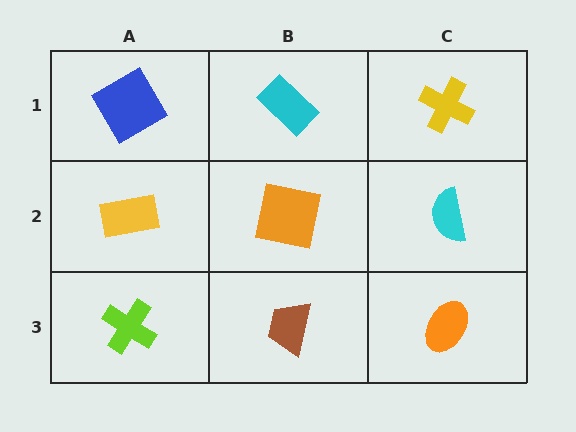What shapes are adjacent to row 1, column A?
A yellow rectangle (row 2, column A), a cyan rectangle (row 1, column B).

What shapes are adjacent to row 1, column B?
An orange square (row 2, column B), a blue diamond (row 1, column A), a yellow cross (row 1, column C).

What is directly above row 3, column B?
An orange square.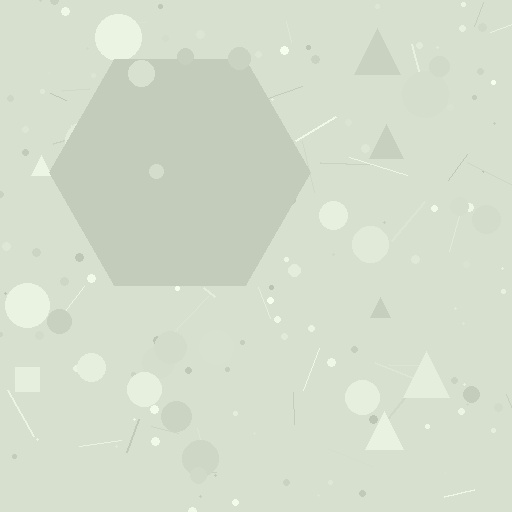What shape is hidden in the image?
A hexagon is hidden in the image.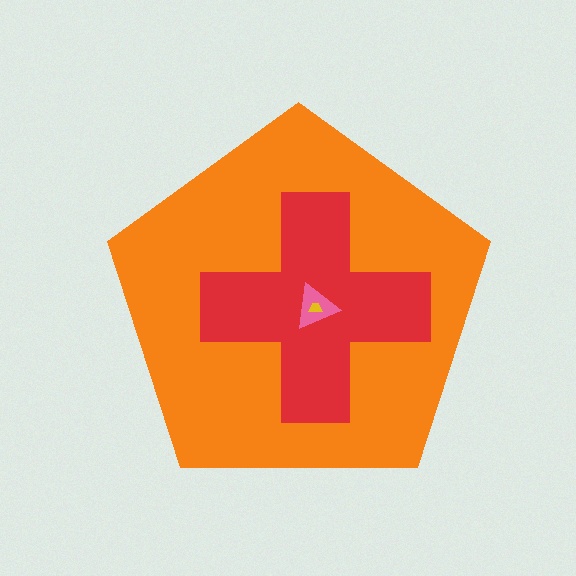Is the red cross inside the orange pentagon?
Yes.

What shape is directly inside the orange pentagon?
The red cross.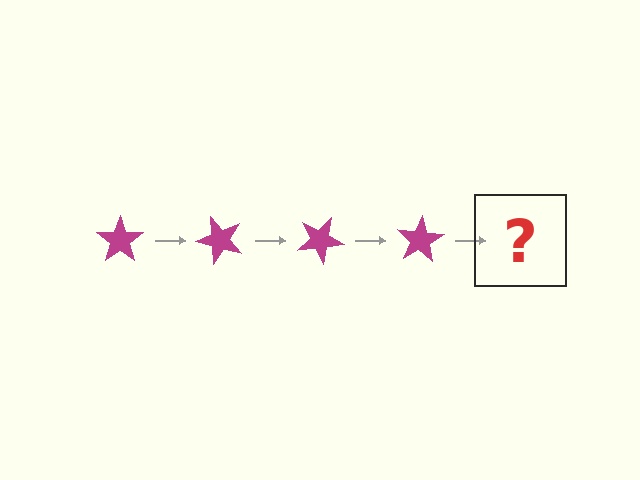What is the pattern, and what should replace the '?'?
The pattern is that the star rotates 50 degrees each step. The '?' should be a magenta star rotated 200 degrees.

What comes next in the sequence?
The next element should be a magenta star rotated 200 degrees.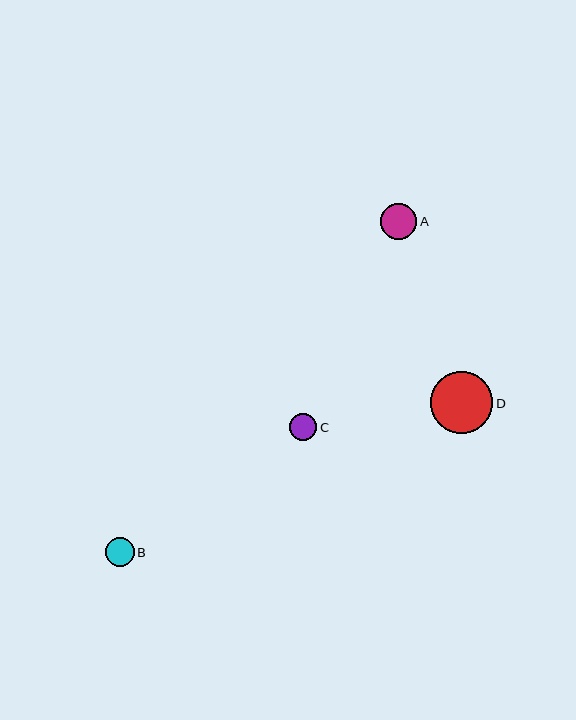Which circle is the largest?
Circle D is the largest with a size of approximately 62 pixels.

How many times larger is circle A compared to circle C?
Circle A is approximately 1.3 times the size of circle C.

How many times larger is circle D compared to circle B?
Circle D is approximately 2.2 times the size of circle B.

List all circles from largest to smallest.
From largest to smallest: D, A, B, C.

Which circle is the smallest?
Circle C is the smallest with a size of approximately 27 pixels.